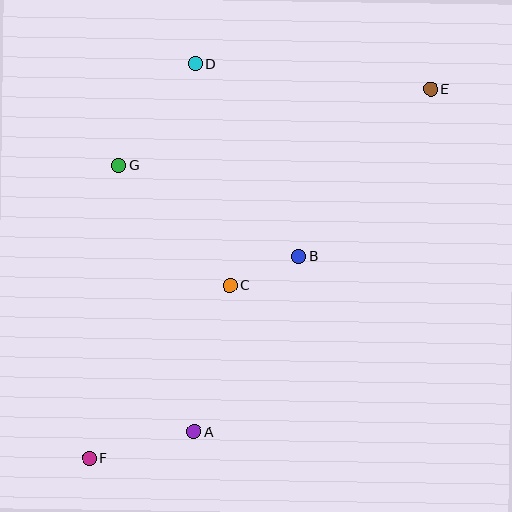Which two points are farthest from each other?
Points E and F are farthest from each other.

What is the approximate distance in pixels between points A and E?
The distance between A and E is approximately 417 pixels.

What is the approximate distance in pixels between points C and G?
The distance between C and G is approximately 163 pixels.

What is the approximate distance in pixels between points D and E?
The distance between D and E is approximately 237 pixels.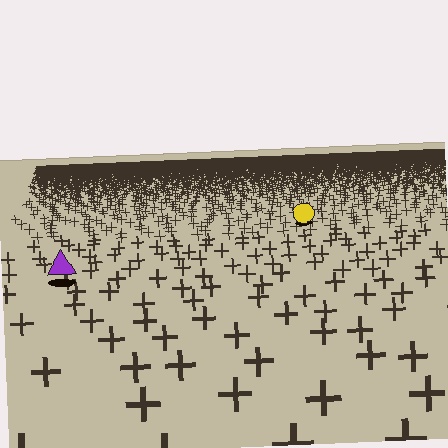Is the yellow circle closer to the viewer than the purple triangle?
No. The purple triangle is closer — you can tell from the texture gradient: the ground texture is coarser near it.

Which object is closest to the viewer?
The purple triangle is closest. The texture marks near it are larger and more spread out.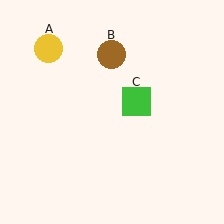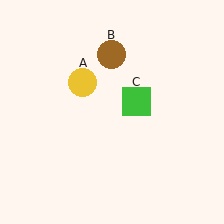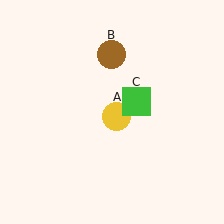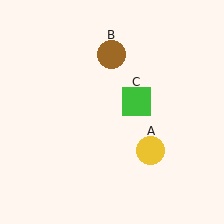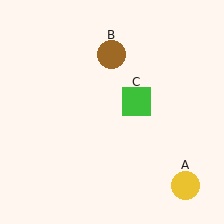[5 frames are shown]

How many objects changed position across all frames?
1 object changed position: yellow circle (object A).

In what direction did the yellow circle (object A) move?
The yellow circle (object A) moved down and to the right.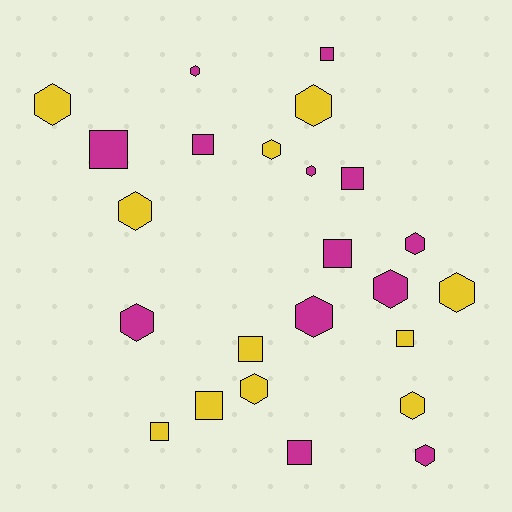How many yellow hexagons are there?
There are 7 yellow hexagons.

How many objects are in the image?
There are 24 objects.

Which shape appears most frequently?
Hexagon, with 14 objects.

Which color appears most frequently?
Magenta, with 13 objects.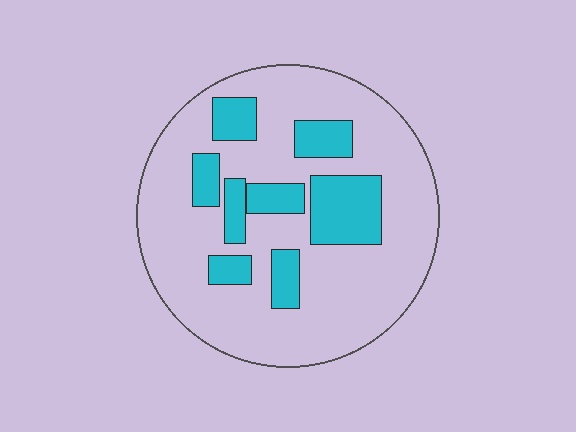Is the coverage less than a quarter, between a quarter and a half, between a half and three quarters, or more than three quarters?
Less than a quarter.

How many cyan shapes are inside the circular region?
8.